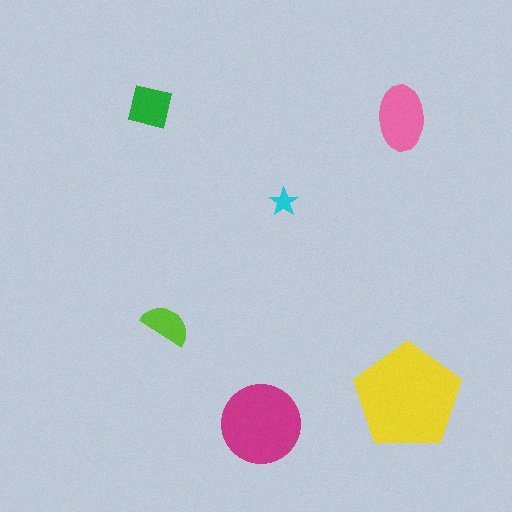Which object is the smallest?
The cyan star.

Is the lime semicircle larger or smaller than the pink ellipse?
Smaller.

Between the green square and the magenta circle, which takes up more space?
The magenta circle.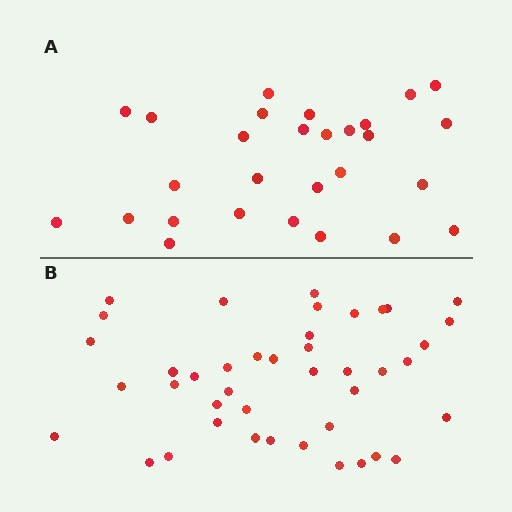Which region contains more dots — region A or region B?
Region B (the bottom region) has more dots.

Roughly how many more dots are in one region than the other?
Region B has approximately 15 more dots than region A.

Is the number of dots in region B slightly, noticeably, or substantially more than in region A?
Region B has substantially more. The ratio is roughly 1.5 to 1.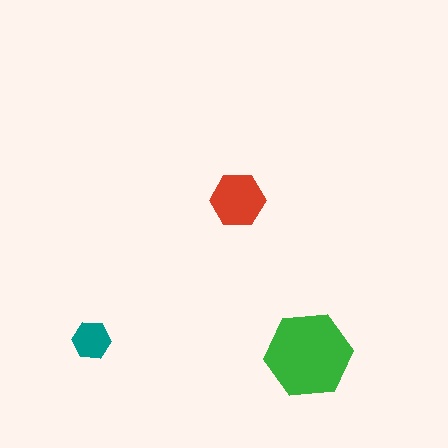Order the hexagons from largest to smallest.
the green one, the red one, the teal one.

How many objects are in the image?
There are 3 objects in the image.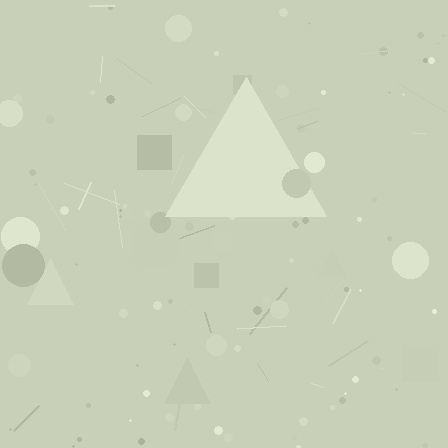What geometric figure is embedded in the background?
A triangle is embedded in the background.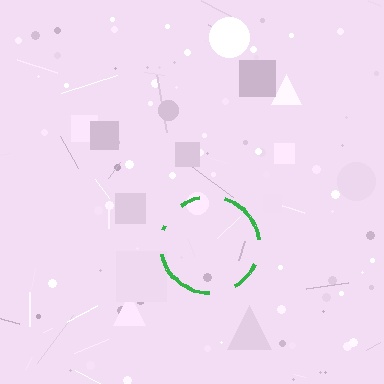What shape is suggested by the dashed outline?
The dashed outline suggests a circle.